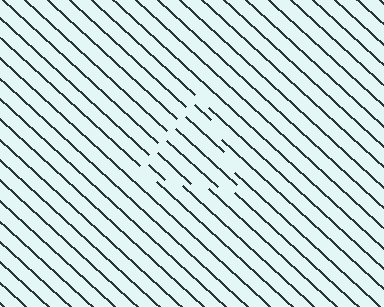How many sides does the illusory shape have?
3 sides — the line-ends trace a triangle.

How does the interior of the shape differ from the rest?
The interior of the shape contains the same grating, shifted by half a period — the contour is defined by the phase discontinuity where line-ends from the inner and outer gratings abut.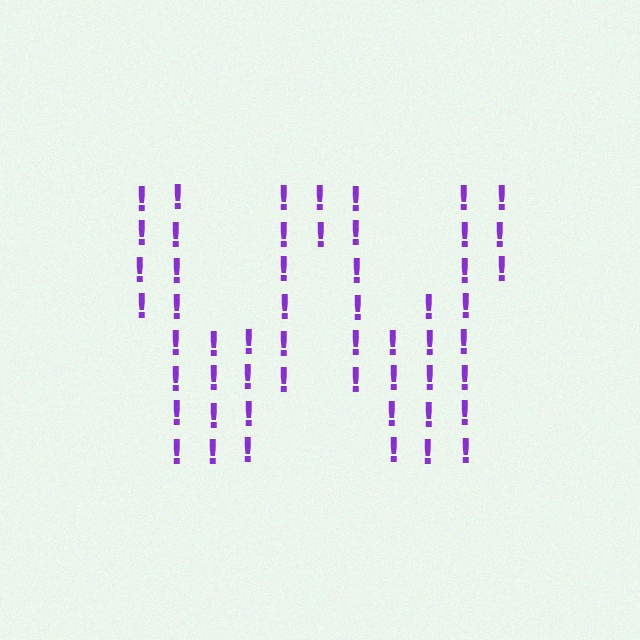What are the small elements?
The small elements are exclamation marks.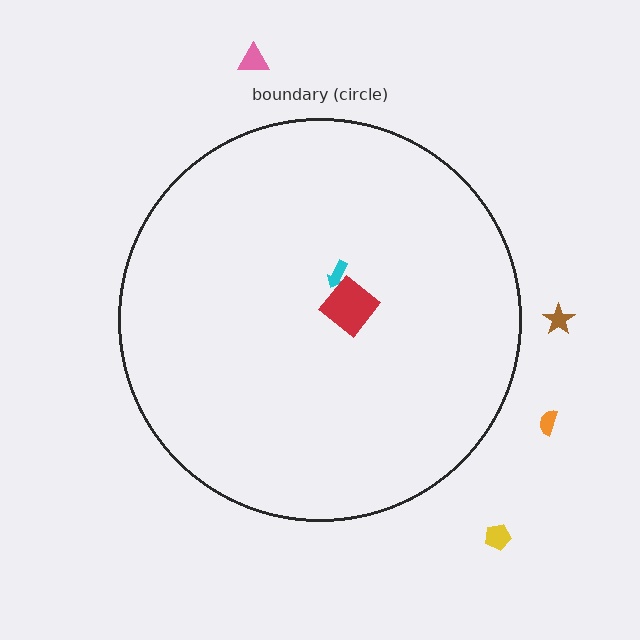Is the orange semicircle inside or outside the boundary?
Outside.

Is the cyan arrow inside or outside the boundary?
Inside.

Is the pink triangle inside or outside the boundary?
Outside.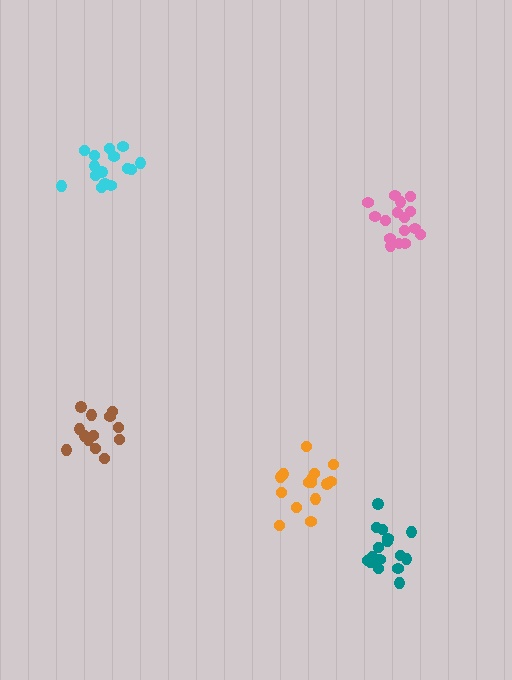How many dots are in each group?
Group 1: 14 dots, Group 2: 16 dots, Group 3: 16 dots, Group 4: 15 dots, Group 5: 15 dots (76 total).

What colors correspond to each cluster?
The clusters are colored: brown, teal, pink, orange, cyan.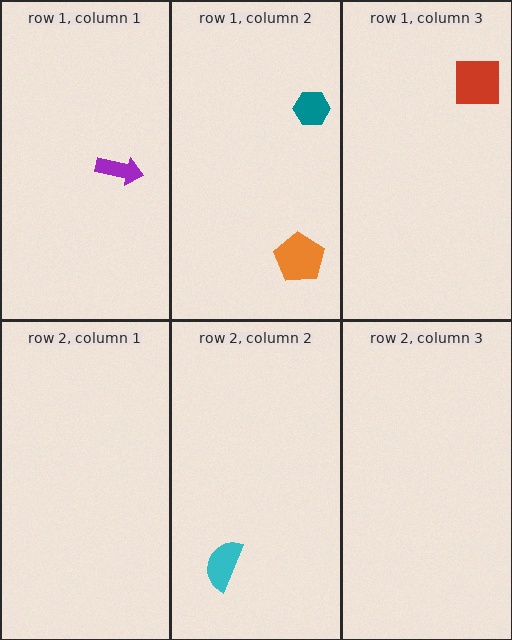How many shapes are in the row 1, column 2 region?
2.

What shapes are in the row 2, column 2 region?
The cyan semicircle.